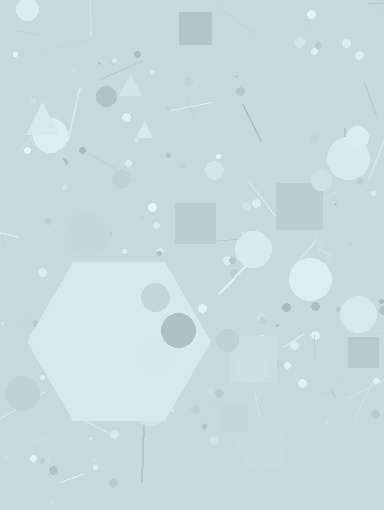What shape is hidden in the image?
A hexagon is hidden in the image.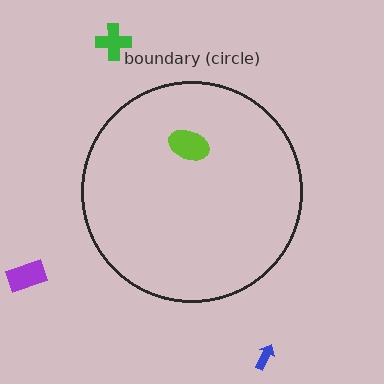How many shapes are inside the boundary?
1 inside, 3 outside.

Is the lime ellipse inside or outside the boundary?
Inside.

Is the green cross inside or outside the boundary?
Outside.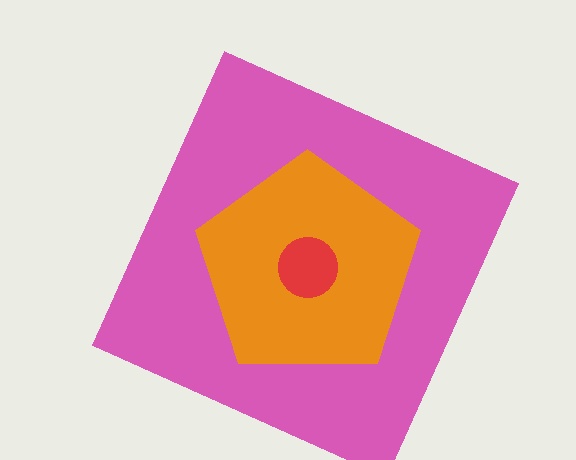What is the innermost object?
The red circle.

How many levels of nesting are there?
3.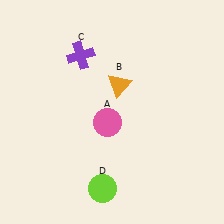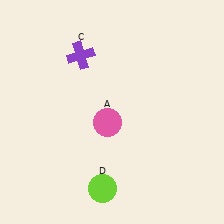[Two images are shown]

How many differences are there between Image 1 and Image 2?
There is 1 difference between the two images.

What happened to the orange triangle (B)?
The orange triangle (B) was removed in Image 2. It was in the top-right area of Image 1.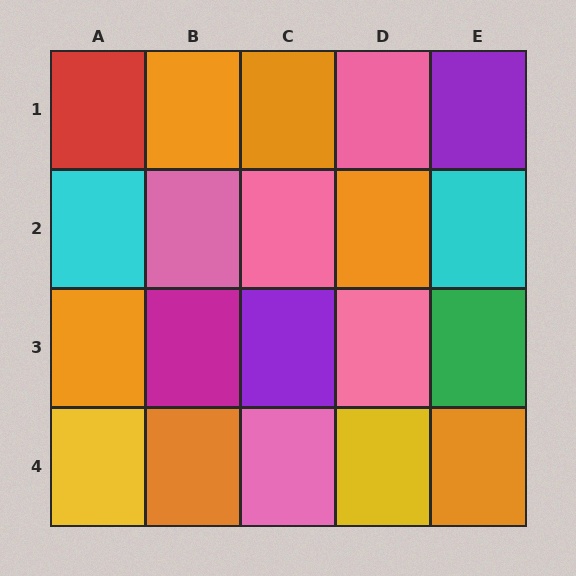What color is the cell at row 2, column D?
Orange.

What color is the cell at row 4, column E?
Orange.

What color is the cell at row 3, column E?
Green.